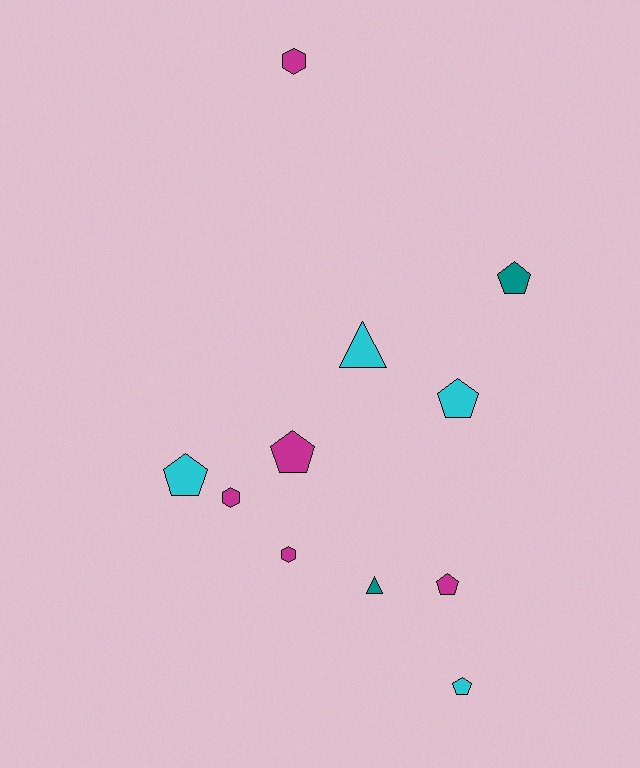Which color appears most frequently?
Magenta, with 5 objects.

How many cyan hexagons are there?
There are no cyan hexagons.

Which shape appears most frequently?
Pentagon, with 6 objects.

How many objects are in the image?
There are 11 objects.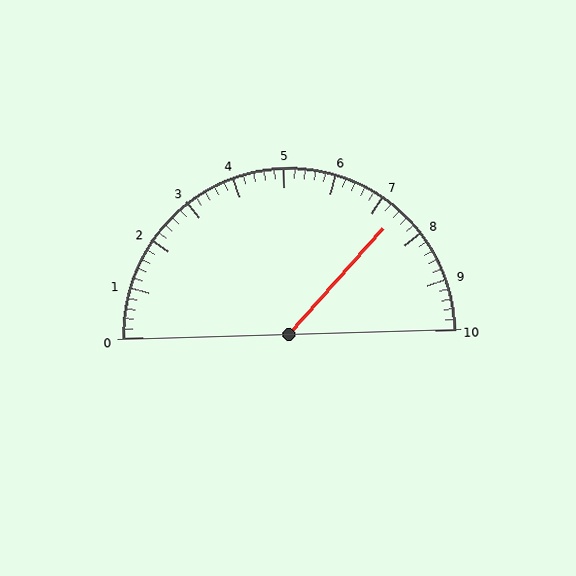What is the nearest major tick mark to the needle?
The nearest major tick mark is 7.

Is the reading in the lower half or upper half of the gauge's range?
The reading is in the upper half of the range (0 to 10).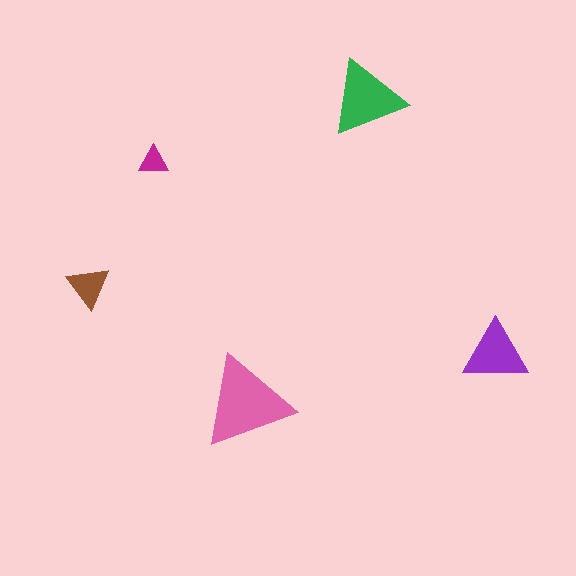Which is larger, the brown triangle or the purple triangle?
The purple one.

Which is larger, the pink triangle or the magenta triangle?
The pink one.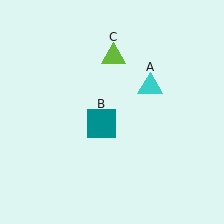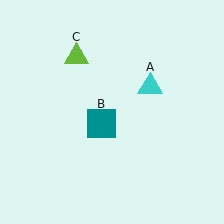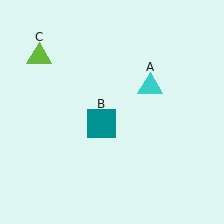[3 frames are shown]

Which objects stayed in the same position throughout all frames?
Cyan triangle (object A) and teal square (object B) remained stationary.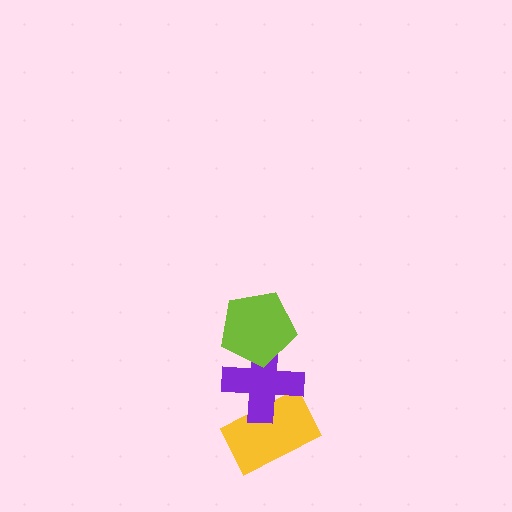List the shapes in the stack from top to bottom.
From top to bottom: the lime pentagon, the purple cross, the yellow rectangle.